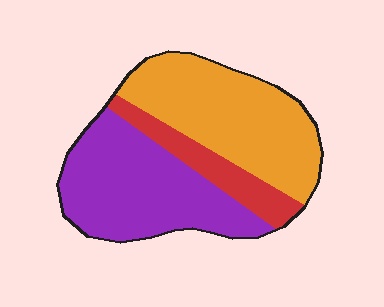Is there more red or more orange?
Orange.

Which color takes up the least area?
Red, at roughly 15%.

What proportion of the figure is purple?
Purple covers 42% of the figure.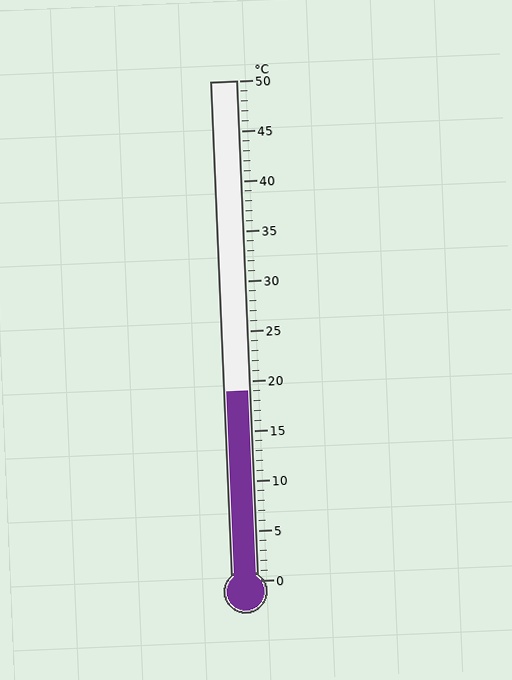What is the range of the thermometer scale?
The thermometer scale ranges from 0°C to 50°C.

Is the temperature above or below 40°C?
The temperature is below 40°C.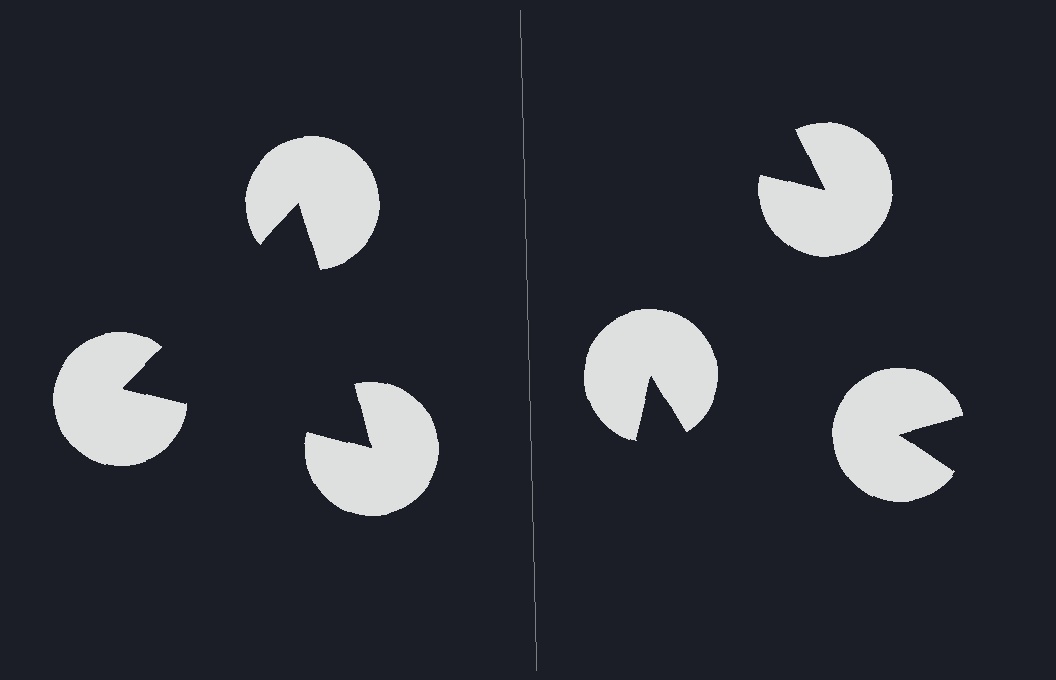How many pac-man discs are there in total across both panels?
6 — 3 on each side.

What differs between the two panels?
The pac-man discs are positioned identically on both sides; only the wedge orientations differ. On the left they align to a triangle; on the right they are misaligned.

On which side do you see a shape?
An illusory triangle appears on the left side. On the right side the wedge cuts are rotated, so no coherent shape forms.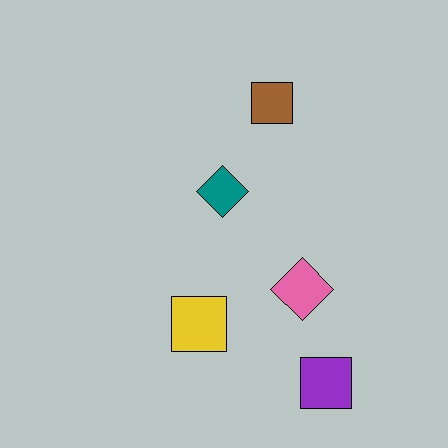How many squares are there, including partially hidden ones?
There are 3 squares.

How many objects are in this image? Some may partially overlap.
There are 5 objects.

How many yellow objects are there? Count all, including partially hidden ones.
There is 1 yellow object.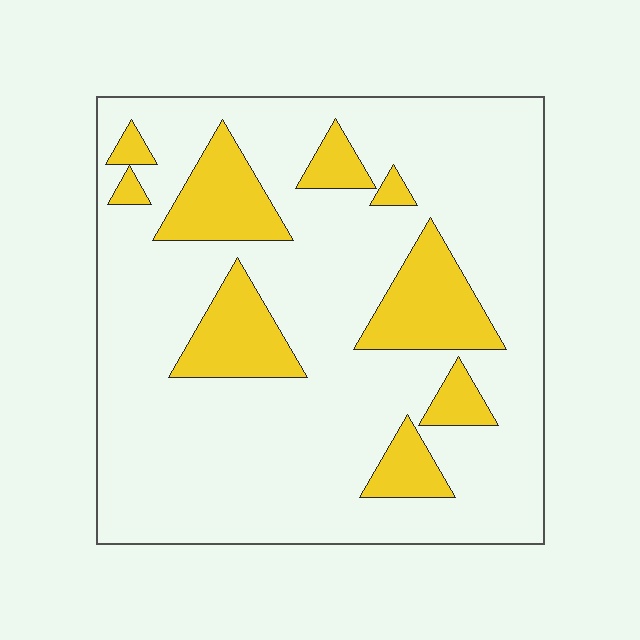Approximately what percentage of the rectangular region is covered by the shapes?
Approximately 20%.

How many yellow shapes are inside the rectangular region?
9.